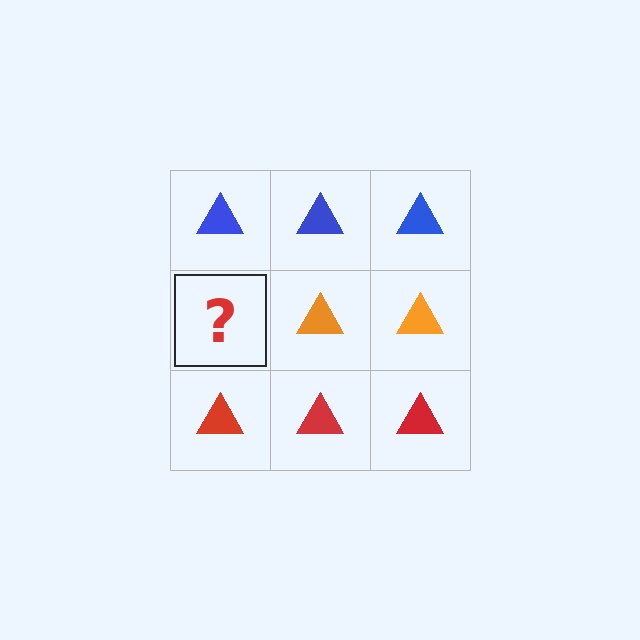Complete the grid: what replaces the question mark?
The question mark should be replaced with an orange triangle.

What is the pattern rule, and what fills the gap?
The rule is that each row has a consistent color. The gap should be filled with an orange triangle.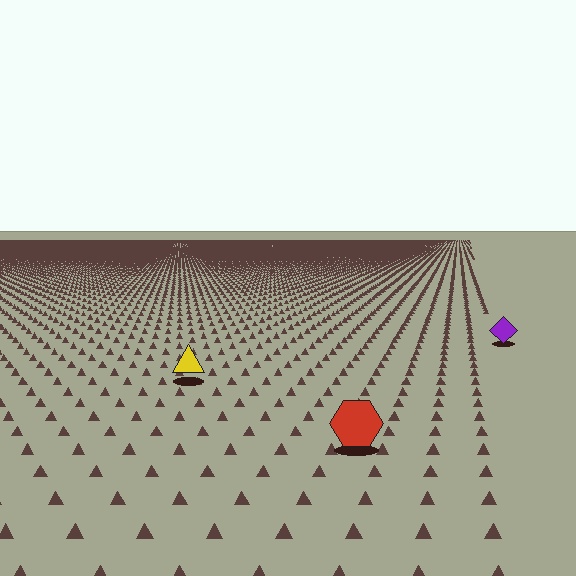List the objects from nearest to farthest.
From nearest to farthest: the red hexagon, the yellow triangle, the purple diamond.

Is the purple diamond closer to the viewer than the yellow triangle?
No. The yellow triangle is closer — you can tell from the texture gradient: the ground texture is coarser near it.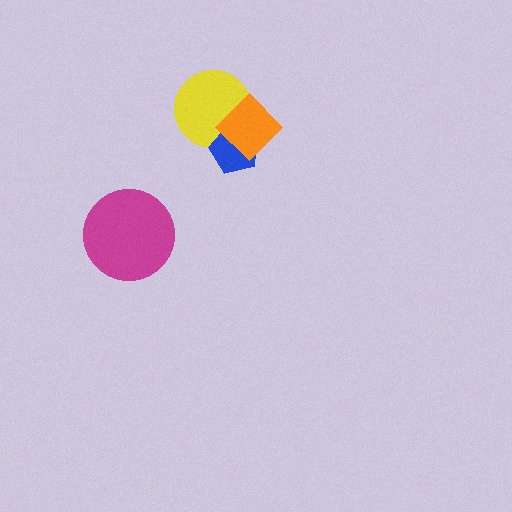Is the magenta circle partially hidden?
No, no other shape covers it.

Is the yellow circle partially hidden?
Yes, it is partially covered by another shape.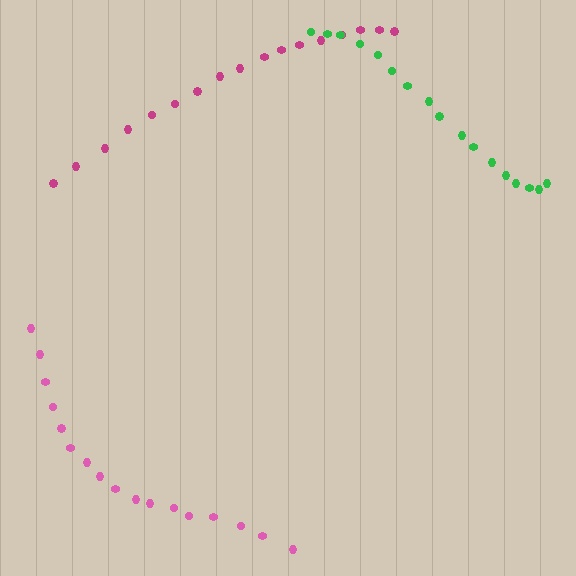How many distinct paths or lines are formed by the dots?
There are 3 distinct paths.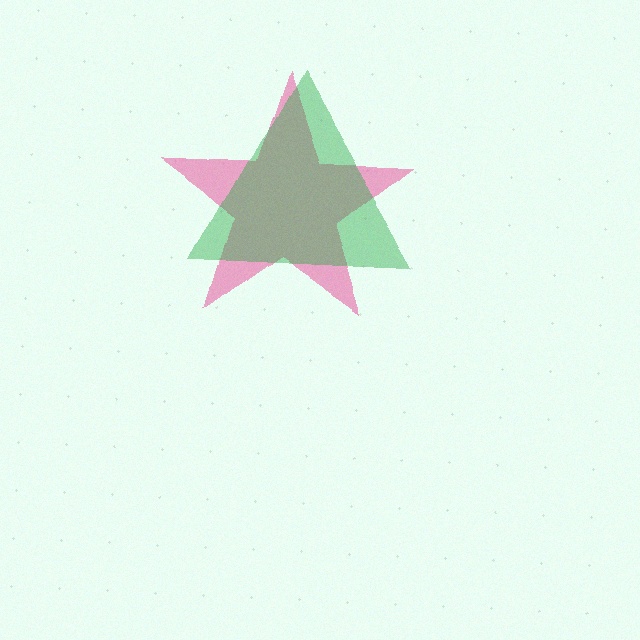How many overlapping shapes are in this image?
There are 2 overlapping shapes in the image.